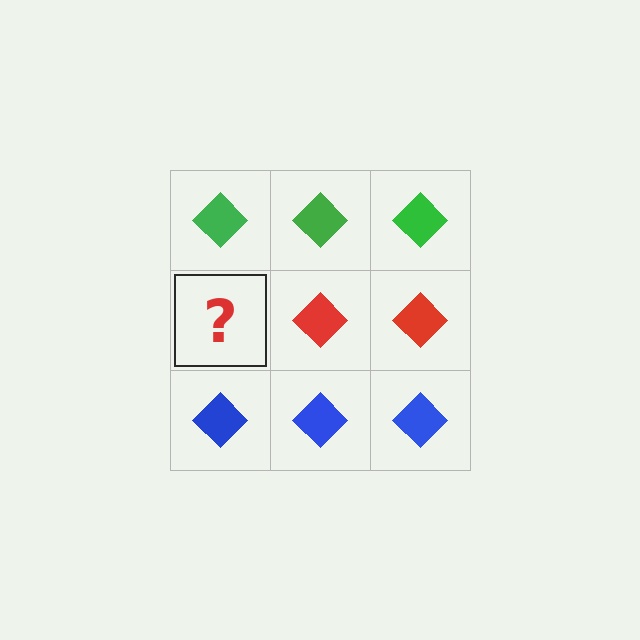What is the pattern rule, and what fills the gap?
The rule is that each row has a consistent color. The gap should be filled with a red diamond.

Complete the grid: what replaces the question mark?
The question mark should be replaced with a red diamond.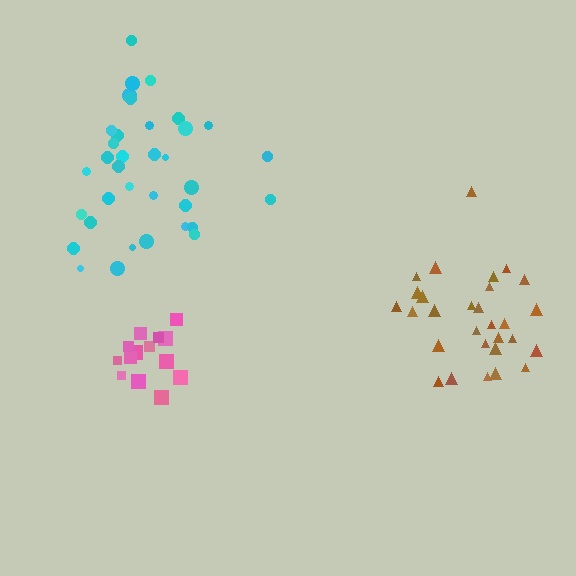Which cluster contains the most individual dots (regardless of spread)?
Cyan (35).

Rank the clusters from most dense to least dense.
pink, brown, cyan.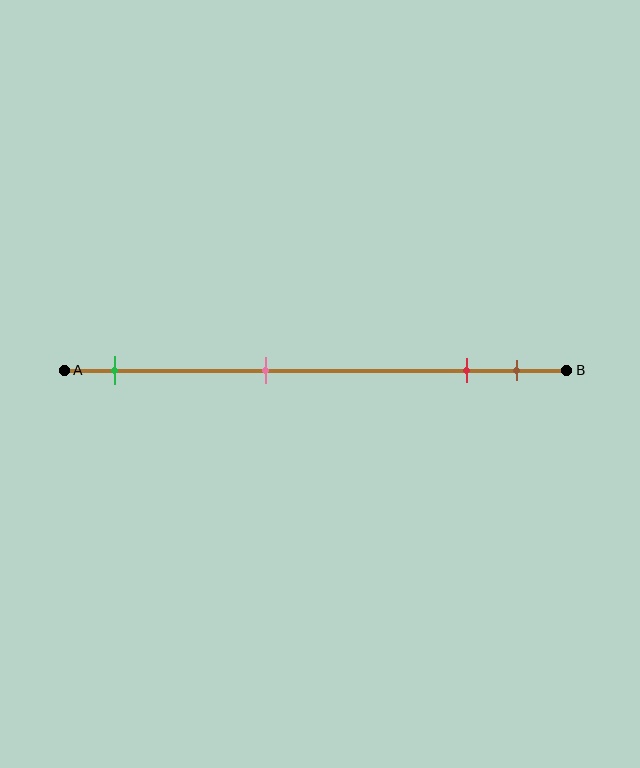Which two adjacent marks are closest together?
The red and brown marks are the closest adjacent pair.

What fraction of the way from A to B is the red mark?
The red mark is approximately 80% (0.8) of the way from A to B.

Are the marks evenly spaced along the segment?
No, the marks are not evenly spaced.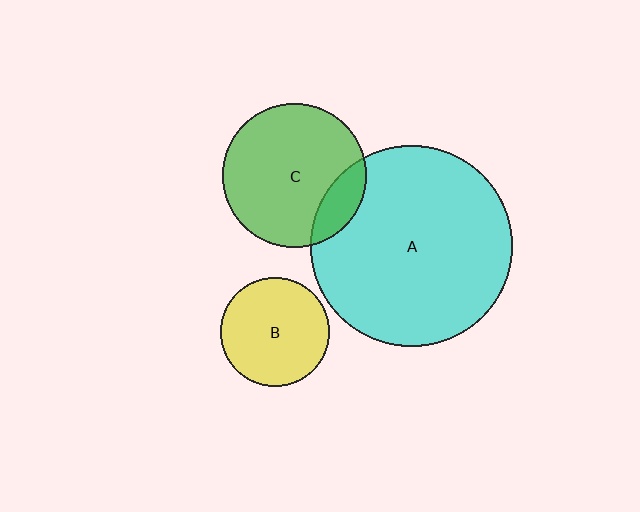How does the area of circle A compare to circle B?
Approximately 3.4 times.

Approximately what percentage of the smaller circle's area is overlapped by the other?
Approximately 15%.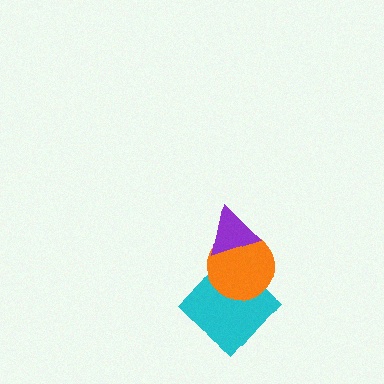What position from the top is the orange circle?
The orange circle is 2nd from the top.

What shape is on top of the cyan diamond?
The orange circle is on top of the cyan diamond.